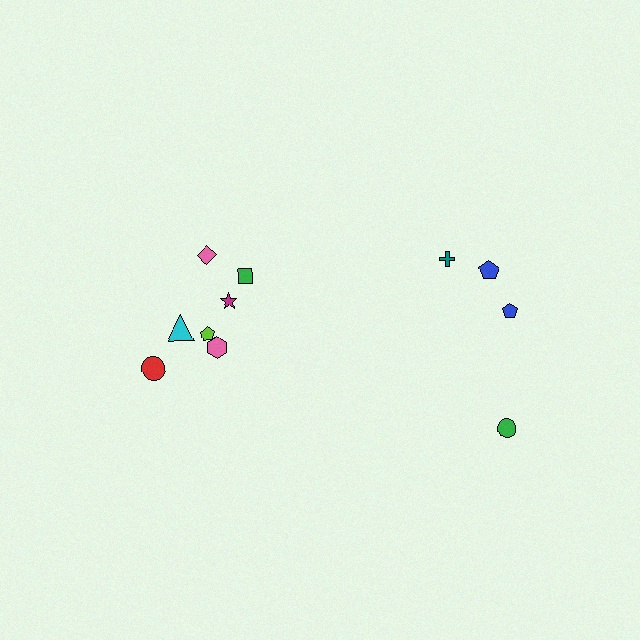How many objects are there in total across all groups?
There are 11 objects.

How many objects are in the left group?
There are 7 objects.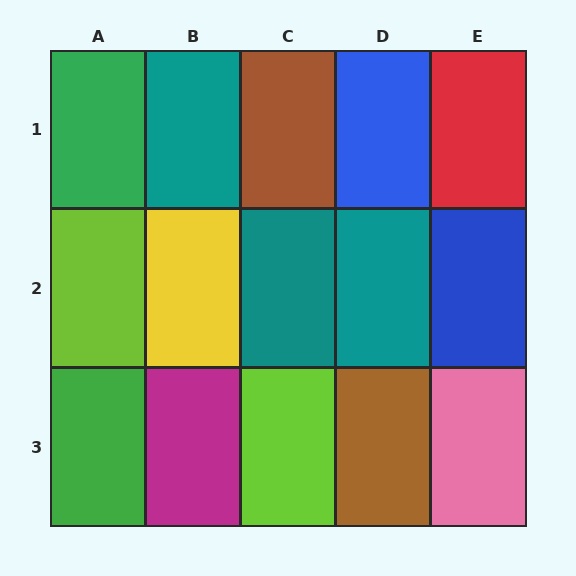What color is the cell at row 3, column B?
Magenta.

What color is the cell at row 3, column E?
Pink.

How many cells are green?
2 cells are green.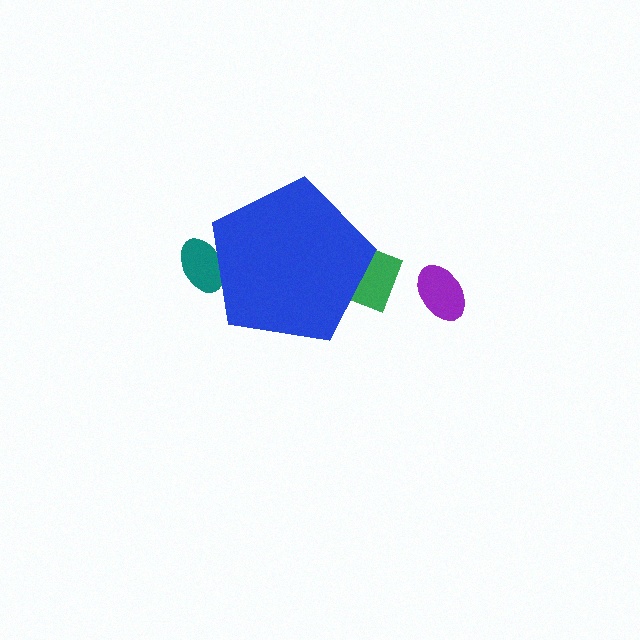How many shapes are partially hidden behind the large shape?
2 shapes are partially hidden.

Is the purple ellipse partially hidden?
No, the purple ellipse is fully visible.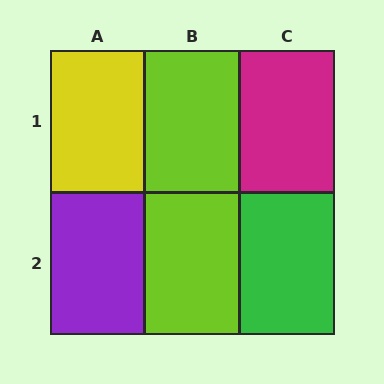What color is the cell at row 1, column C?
Magenta.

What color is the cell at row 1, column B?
Lime.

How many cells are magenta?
1 cell is magenta.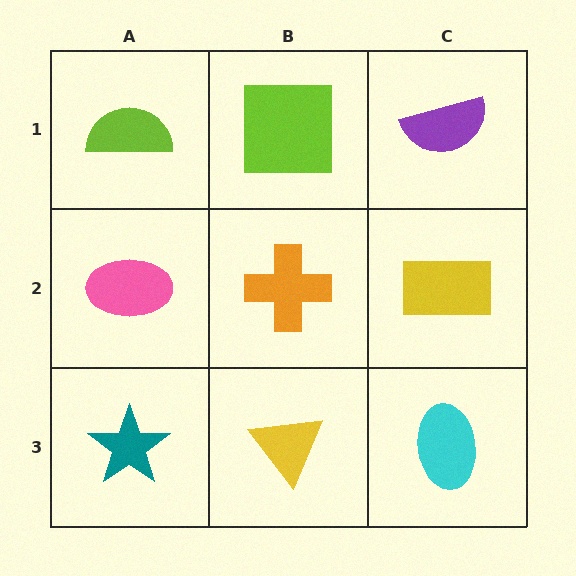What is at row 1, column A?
A lime semicircle.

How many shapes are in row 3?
3 shapes.